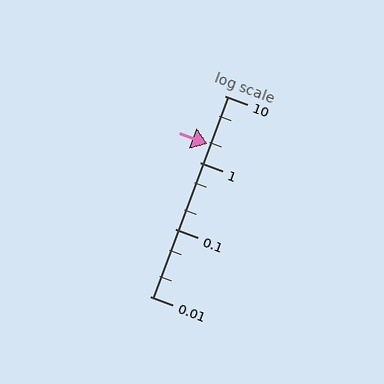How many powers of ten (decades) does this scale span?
The scale spans 3 decades, from 0.01 to 10.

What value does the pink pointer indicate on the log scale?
The pointer indicates approximately 1.9.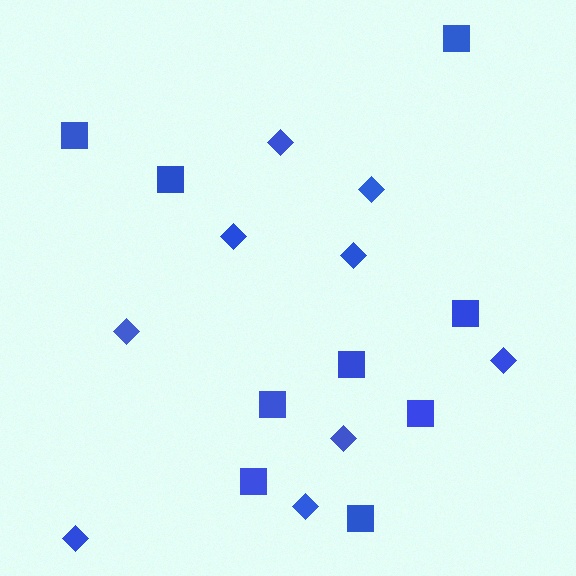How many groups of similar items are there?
There are 2 groups: one group of squares (9) and one group of diamonds (9).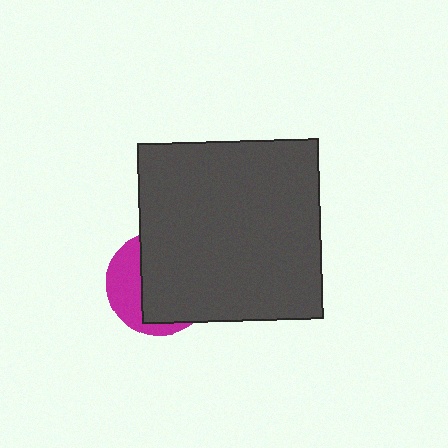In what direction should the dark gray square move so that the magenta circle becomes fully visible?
The dark gray square should move right. That is the shortest direction to clear the overlap and leave the magenta circle fully visible.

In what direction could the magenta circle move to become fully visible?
The magenta circle could move left. That would shift it out from behind the dark gray square entirely.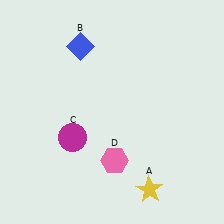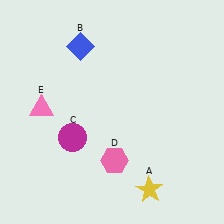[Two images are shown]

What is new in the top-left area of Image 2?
A pink triangle (E) was added in the top-left area of Image 2.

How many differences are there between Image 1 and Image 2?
There is 1 difference between the two images.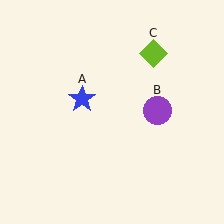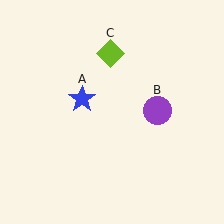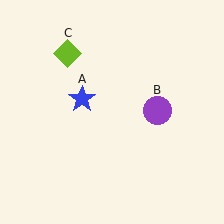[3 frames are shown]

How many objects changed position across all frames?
1 object changed position: lime diamond (object C).